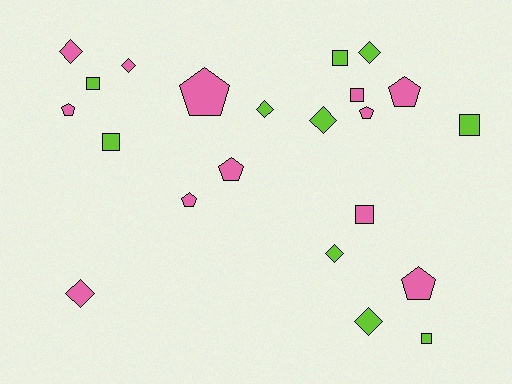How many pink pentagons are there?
There are 7 pink pentagons.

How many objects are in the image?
There are 22 objects.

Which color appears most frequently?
Pink, with 12 objects.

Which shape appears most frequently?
Diamond, with 8 objects.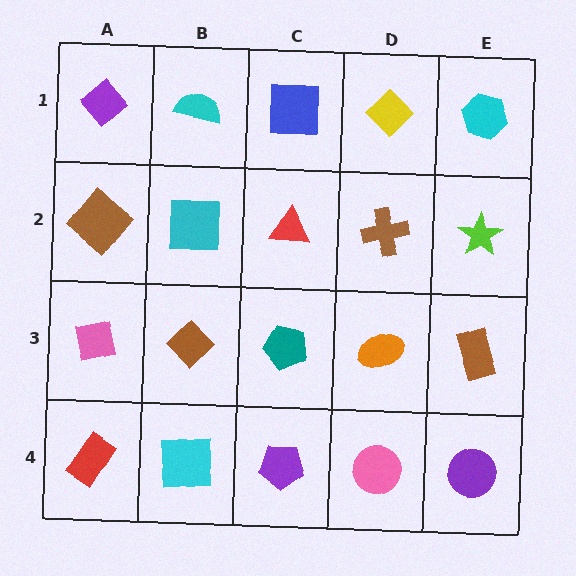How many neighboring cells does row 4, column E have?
2.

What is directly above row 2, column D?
A yellow diamond.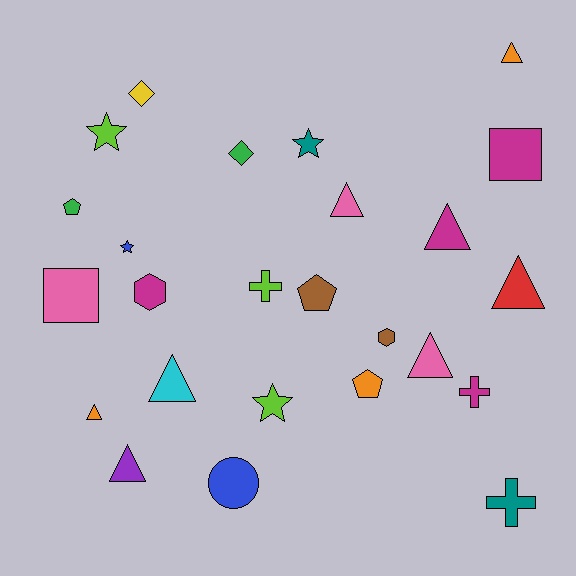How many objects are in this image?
There are 25 objects.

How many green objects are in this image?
There are 2 green objects.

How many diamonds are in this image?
There are 2 diamonds.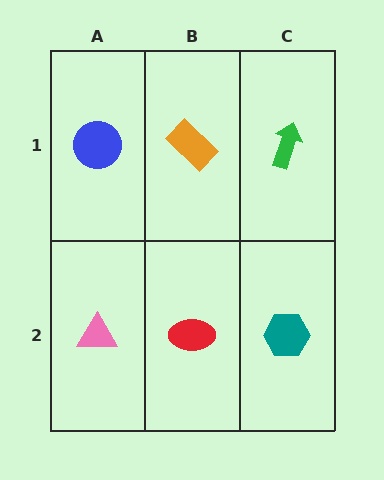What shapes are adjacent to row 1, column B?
A red ellipse (row 2, column B), a blue circle (row 1, column A), a green arrow (row 1, column C).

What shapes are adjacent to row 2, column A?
A blue circle (row 1, column A), a red ellipse (row 2, column B).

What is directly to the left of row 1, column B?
A blue circle.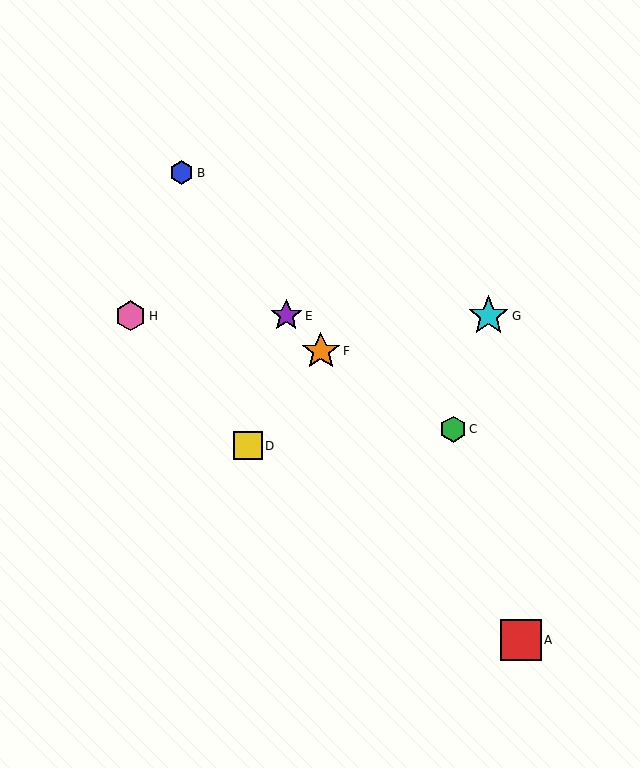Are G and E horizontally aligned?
Yes, both are at y≈316.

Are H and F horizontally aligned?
No, H is at y≈316 and F is at y≈351.